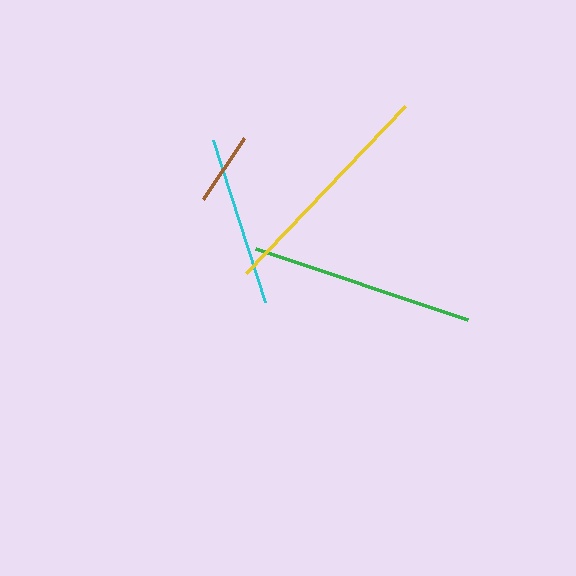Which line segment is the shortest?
The brown line is the shortest at approximately 73 pixels.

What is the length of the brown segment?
The brown segment is approximately 73 pixels long.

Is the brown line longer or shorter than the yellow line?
The yellow line is longer than the brown line.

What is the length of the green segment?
The green segment is approximately 223 pixels long.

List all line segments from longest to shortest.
From longest to shortest: yellow, green, cyan, brown.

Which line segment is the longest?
The yellow line is the longest at approximately 230 pixels.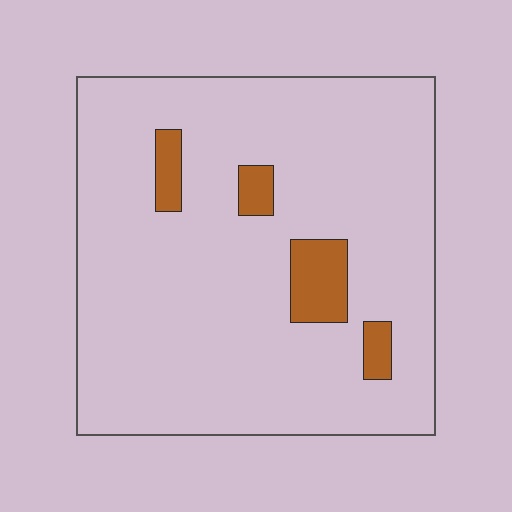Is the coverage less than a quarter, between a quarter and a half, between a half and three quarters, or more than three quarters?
Less than a quarter.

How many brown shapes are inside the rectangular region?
4.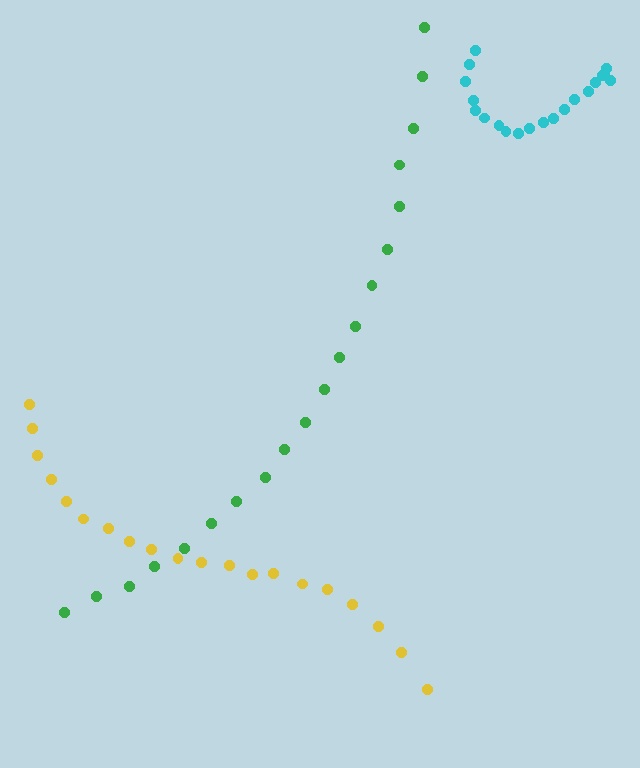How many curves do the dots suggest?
There are 3 distinct paths.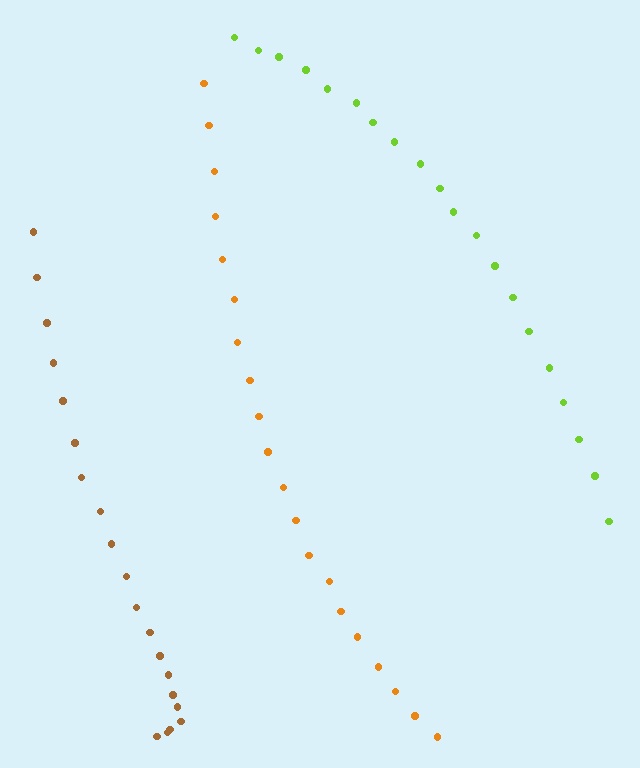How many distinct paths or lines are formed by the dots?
There are 3 distinct paths.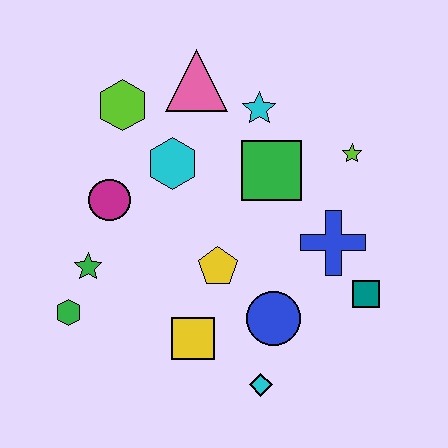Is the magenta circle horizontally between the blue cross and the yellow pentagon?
No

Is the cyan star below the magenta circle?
No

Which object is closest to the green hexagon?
The green star is closest to the green hexagon.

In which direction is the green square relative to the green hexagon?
The green square is to the right of the green hexagon.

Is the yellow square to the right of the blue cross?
No